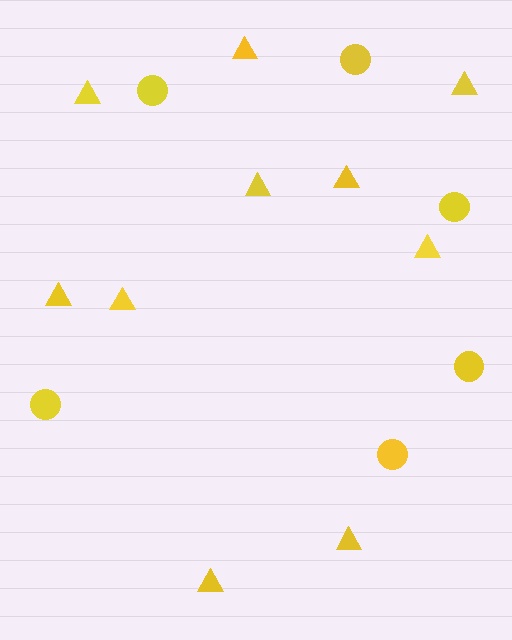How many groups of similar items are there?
There are 2 groups: one group of circles (6) and one group of triangles (10).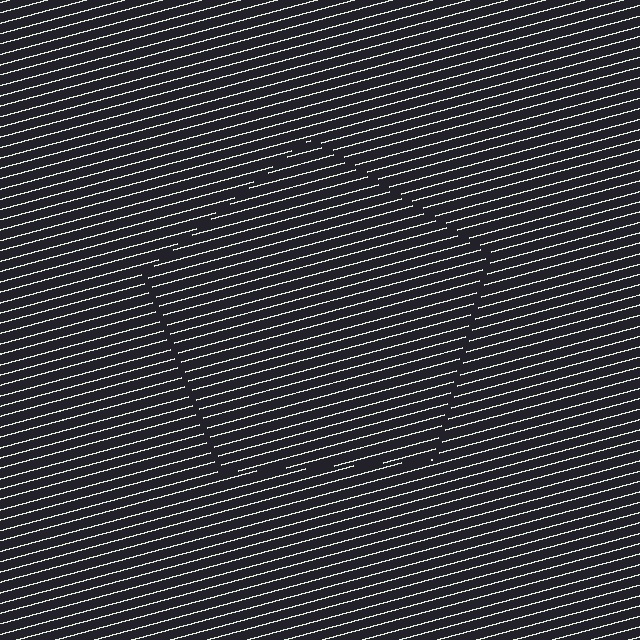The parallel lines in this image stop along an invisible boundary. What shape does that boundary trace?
An illusory pentagon. The interior of the shape contains the same grating, shifted by half a period — the contour is defined by the phase discontinuity where line-ends from the inner and outer gratings abut.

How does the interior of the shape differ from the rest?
The interior of the shape contains the same grating, shifted by half a period — the contour is defined by the phase discontinuity where line-ends from the inner and outer gratings abut.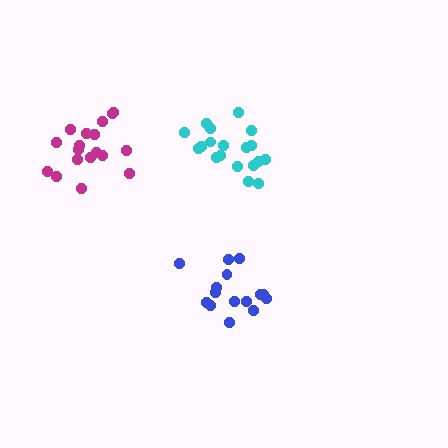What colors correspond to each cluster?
The clusters are colored: blue, cyan, magenta.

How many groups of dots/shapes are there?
There are 3 groups.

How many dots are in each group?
Group 1: 15 dots, Group 2: 19 dots, Group 3: 18 dots (52 total).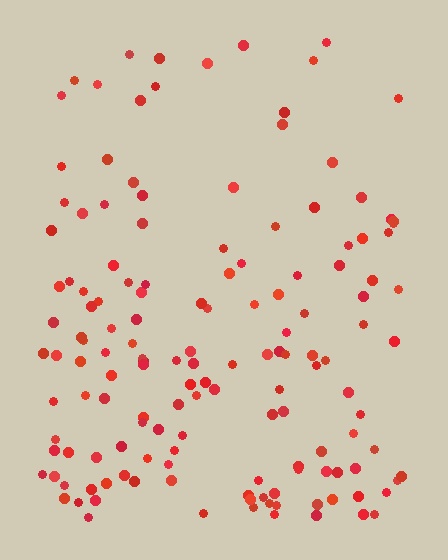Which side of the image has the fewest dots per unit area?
The top.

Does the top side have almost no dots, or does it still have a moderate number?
Still a moderate number, just noticeably fewer than the bottom.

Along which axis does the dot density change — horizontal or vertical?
Vertical.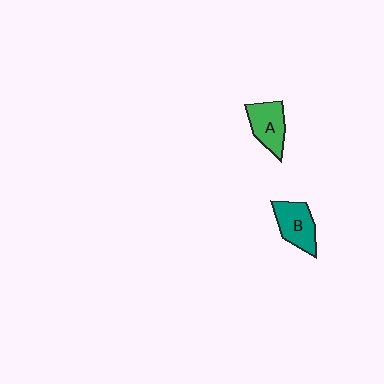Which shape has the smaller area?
Shape A (green).